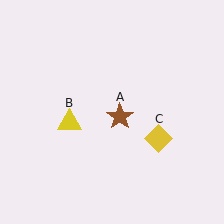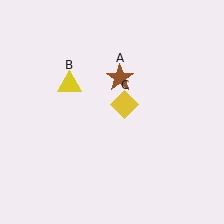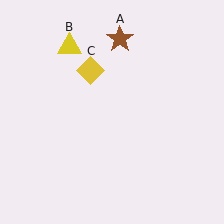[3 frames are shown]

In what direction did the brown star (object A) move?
The brown star (object A) moved up.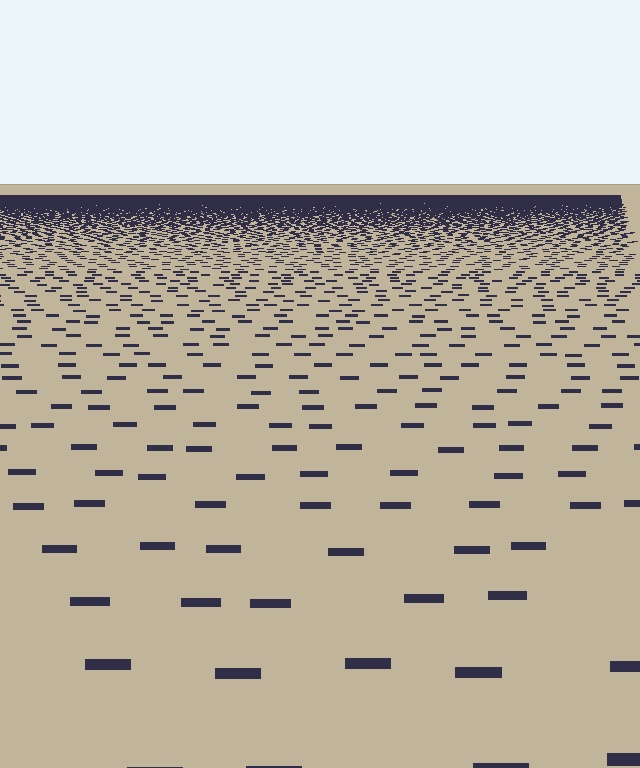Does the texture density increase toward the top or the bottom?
Density increases toward the top.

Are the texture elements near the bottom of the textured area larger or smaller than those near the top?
Larger. Near the bottom, elements are closer to the viewer and appear at a bigger on-screen size.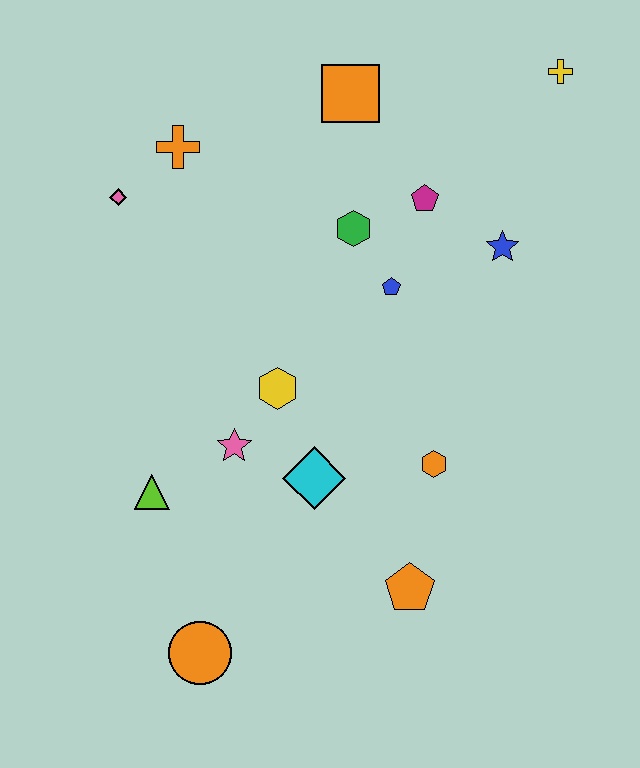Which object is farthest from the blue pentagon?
The orange circle is farthest from the blue pentagon.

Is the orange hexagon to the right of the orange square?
Yes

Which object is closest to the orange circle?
The lime triangle is closest to the orange circle.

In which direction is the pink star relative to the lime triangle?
The pink star is to the right of the lime triangle.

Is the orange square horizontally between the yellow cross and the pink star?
Yes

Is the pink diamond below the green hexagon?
No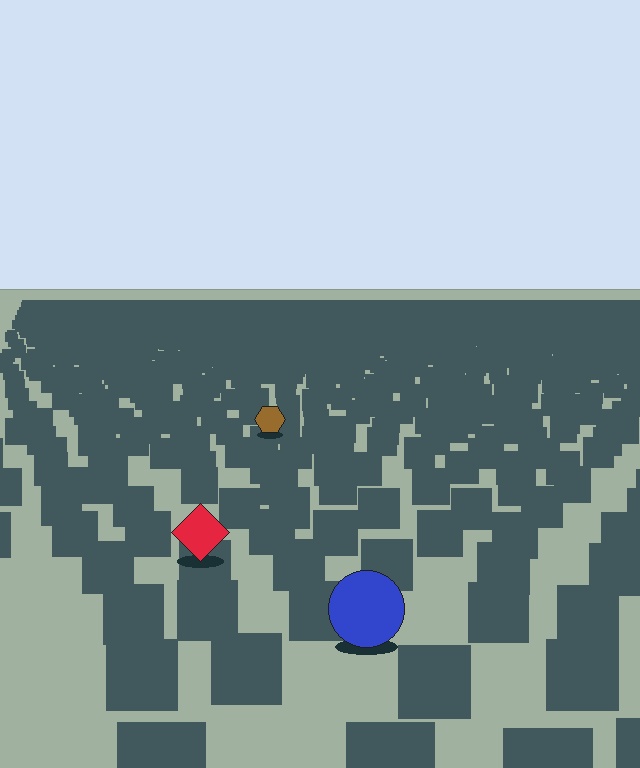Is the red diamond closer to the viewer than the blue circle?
No. The blue circle is closer — you can tell from the texture gradient: the ground texture is coarser near it.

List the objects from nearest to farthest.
From nearest to farthest: the blue circle, the red diamond, the brown hexagon.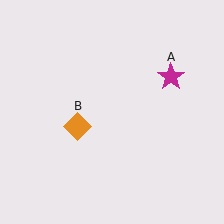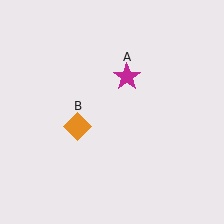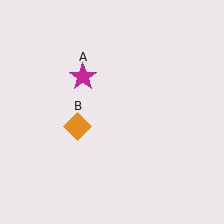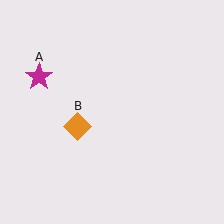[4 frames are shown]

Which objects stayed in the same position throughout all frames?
Orange diamond (object B) remained stationary.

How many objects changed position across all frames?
1 object changed position: magenta star (object A).